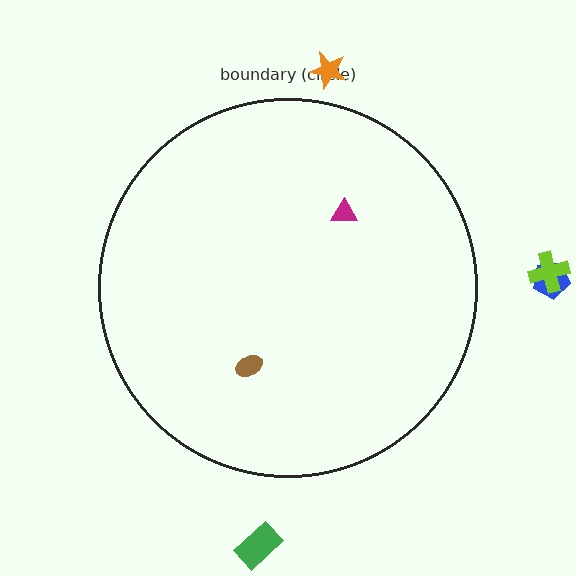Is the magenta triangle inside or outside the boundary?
Inside.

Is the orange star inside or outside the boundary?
Outside.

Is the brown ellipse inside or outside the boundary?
Inside.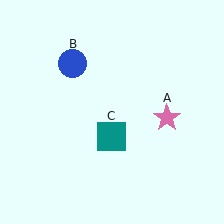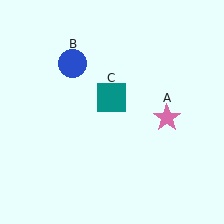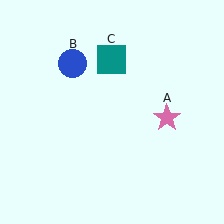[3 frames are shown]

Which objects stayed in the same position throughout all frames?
Pink star (object A) and blue circle (object B) remained stationary.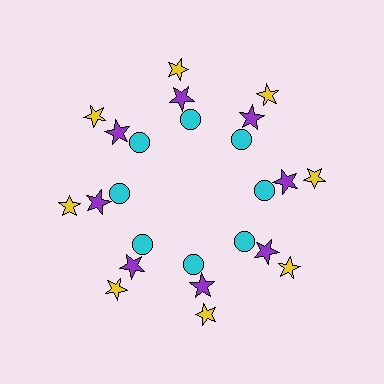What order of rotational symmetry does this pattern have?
This pattern has 8-fold rotational symmetry.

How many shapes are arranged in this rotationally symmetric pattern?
There are 24 shapes, arranged in 8 groups of 3.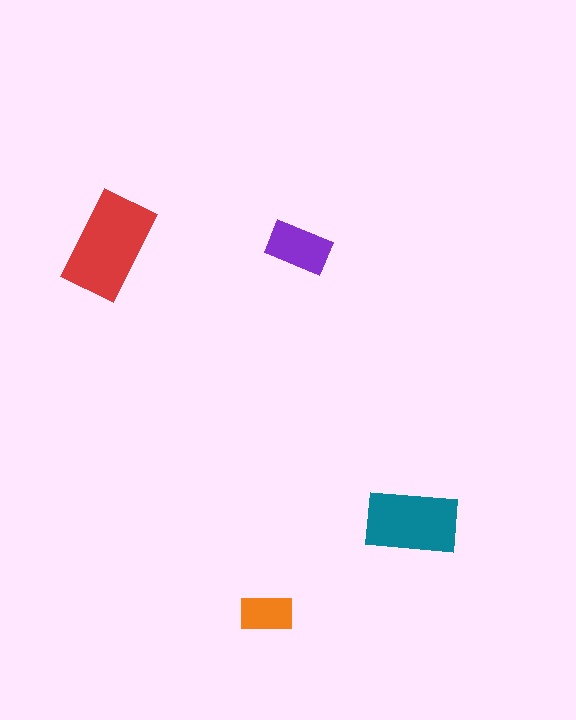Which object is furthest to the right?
The teal rectangle is rightmost.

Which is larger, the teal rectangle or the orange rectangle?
The teal one.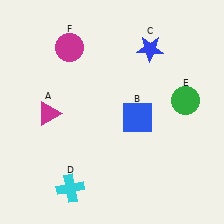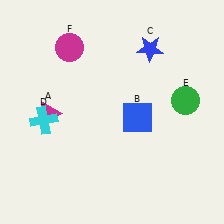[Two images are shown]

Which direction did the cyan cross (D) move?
The cyan cross (D) moved up.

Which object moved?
The cyan cross (D) moved up.